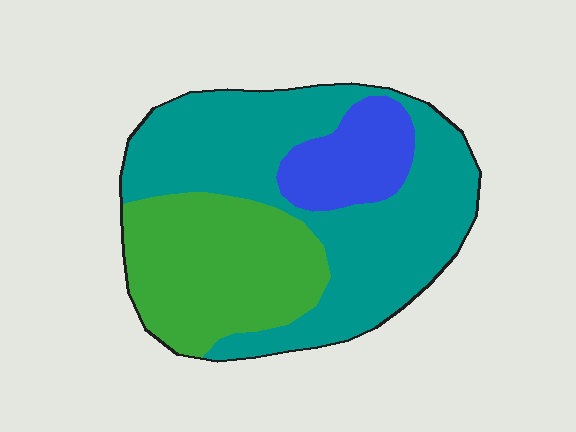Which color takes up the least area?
Blue, at roughly 15%.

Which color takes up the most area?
Teal, at roughly 55%.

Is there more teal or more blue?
Teal.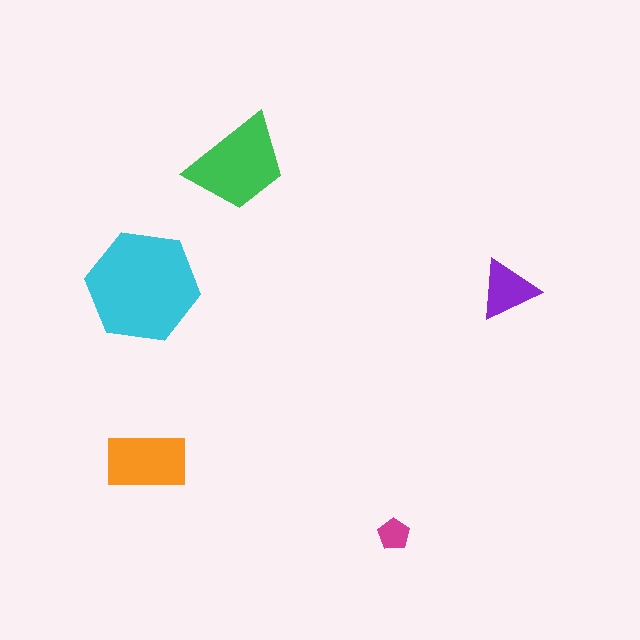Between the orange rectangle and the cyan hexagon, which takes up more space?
The cyan hexagon.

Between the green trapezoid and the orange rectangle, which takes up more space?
The green trapezoid.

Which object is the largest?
The cyan hexagon.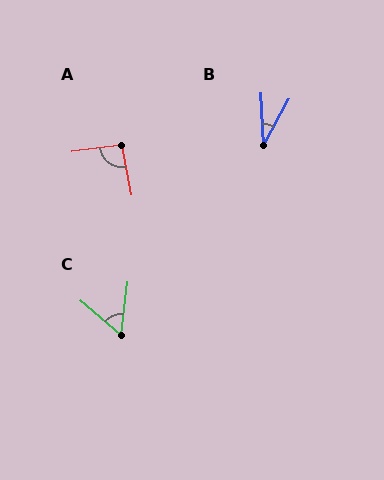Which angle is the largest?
A, at approximately 94 degrees.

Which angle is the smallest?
B, at approximately 31 degrees.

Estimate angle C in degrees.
Approximately 56 degrees.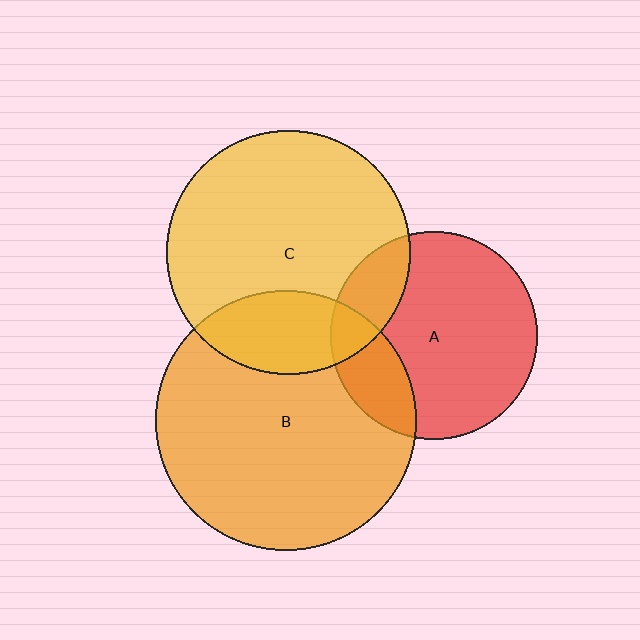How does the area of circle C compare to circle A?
Approximately 1.4 times.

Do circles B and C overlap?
Yes.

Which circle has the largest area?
Circle B (orange).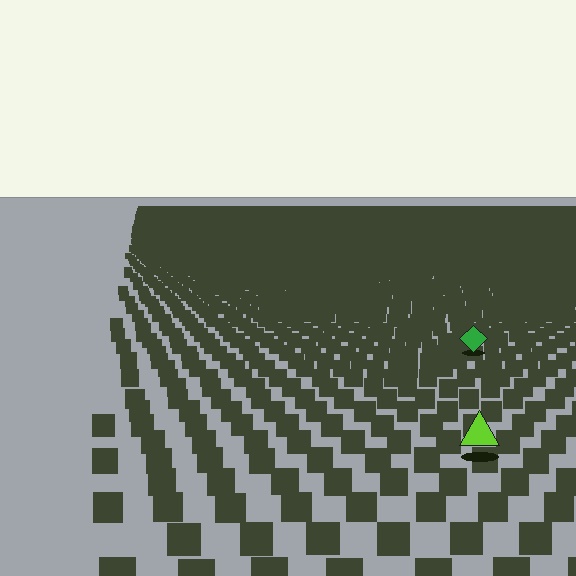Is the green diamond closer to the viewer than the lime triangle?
No. The lime triangle is closer — you can tell from the texture gradient: the ground texture is coarser near it.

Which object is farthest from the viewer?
The green diamond is farthest from the viewer. It appears smaller and the ground texture around it is denser.